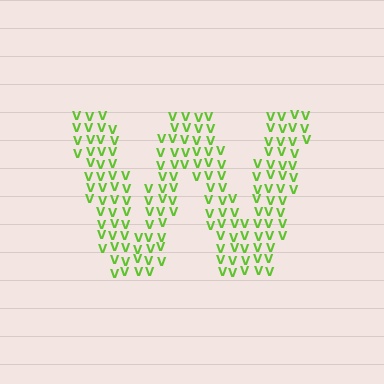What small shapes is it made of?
It is made of small letter V's.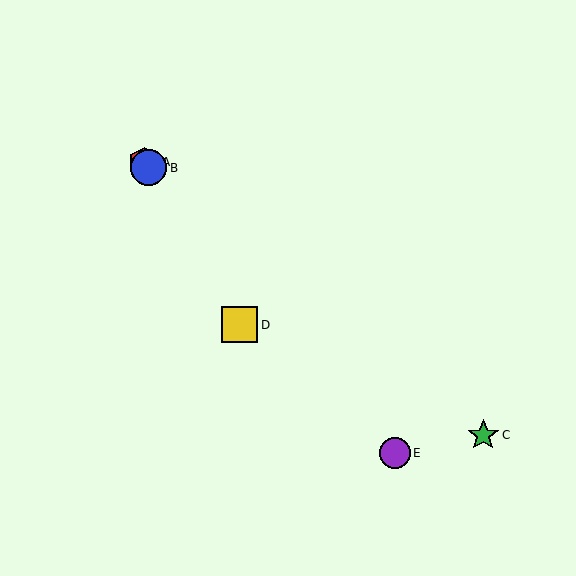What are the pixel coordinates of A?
Object A is at (144, 162).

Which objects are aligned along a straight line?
Objects A, B, E are aligned along a straight line.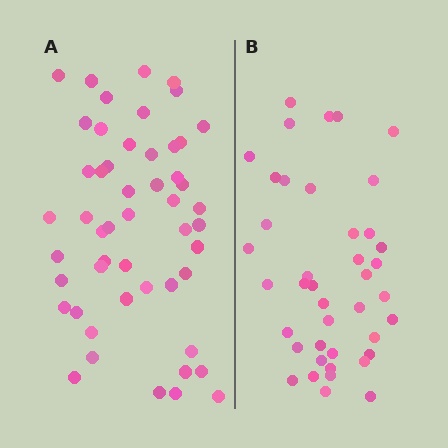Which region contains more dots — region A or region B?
Region A (the left region) has more dots.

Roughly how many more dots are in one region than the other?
Region A has roughly 10 or so more dots than region B.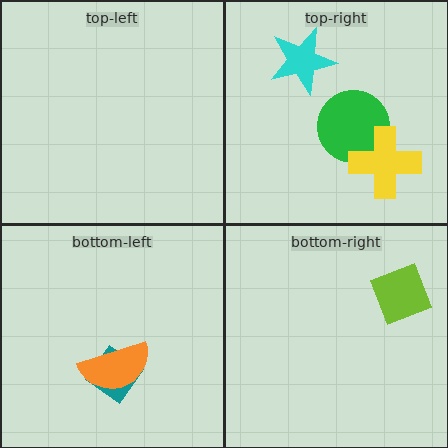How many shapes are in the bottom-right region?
1.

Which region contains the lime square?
The bottom-right region.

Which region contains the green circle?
The top-right region.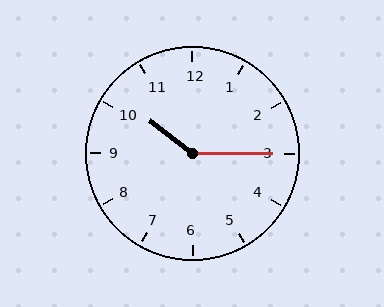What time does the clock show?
10:15.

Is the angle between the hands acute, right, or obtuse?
It is obtuse.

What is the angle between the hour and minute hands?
Approximately 142 degrees.